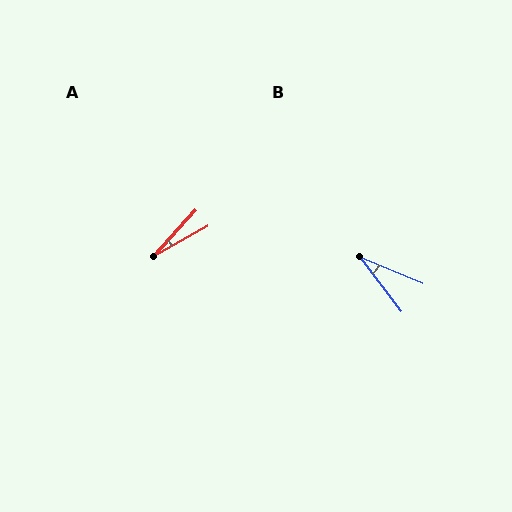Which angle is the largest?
B, at approximately 30 degrees.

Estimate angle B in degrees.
Approximately 30 degrees.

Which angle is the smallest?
A, at approximately 18 degrees.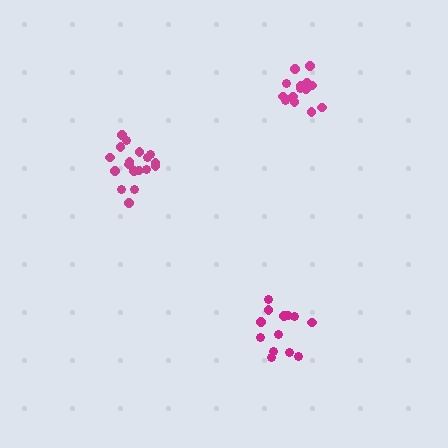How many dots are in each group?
Group 1: 13 dots, Group 2: 18 dots, Group 3: 15 dots (46 total).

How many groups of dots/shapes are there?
There are 3 groups.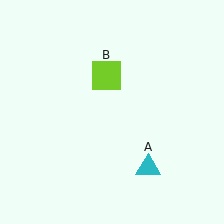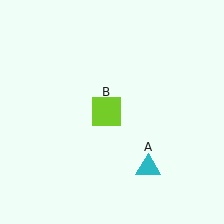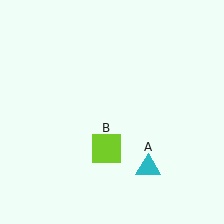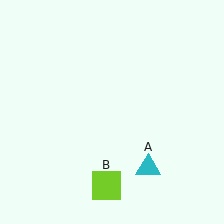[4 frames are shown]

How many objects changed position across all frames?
1 object changed position: lime square (object B).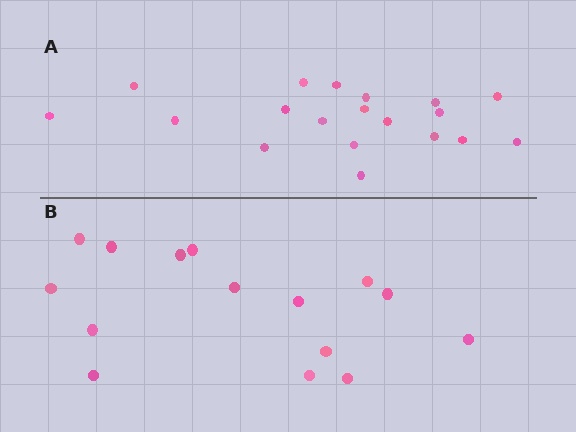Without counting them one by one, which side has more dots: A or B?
Region A (the top region) has more dots.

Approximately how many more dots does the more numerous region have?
Region A has about 4 more dots than region B.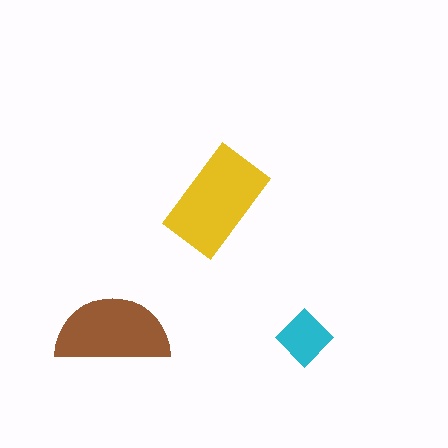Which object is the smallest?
The cyan diamond.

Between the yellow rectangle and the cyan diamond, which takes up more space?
The yellow rectangle.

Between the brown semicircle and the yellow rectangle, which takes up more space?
The yellow rectangle.